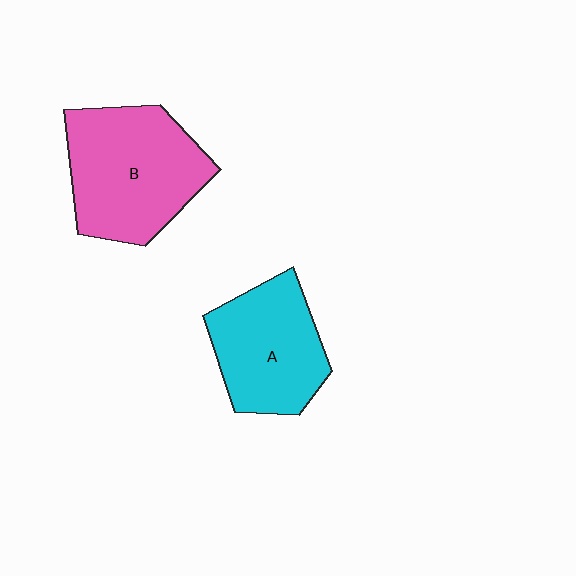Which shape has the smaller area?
Shape A (cyan).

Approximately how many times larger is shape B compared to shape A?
Approximately 1.3 times.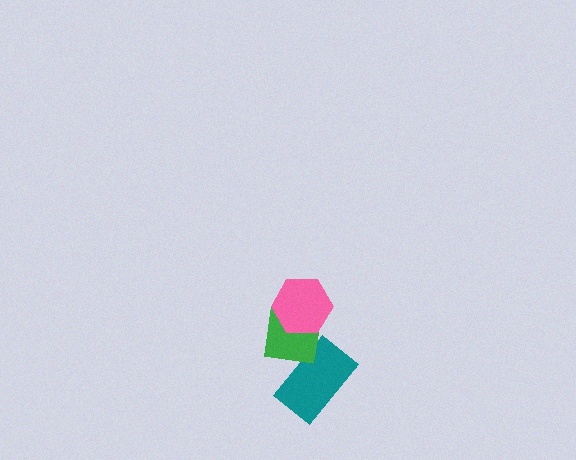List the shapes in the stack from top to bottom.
From top to bottom: the pink hexagon, the green square, the teal rectangle.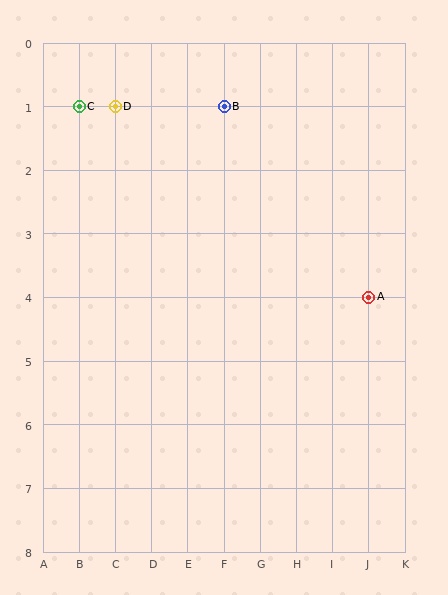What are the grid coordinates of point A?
Point A is at grid coordinates (J, 4).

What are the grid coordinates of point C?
Point C is at grid coordinates (B, 1).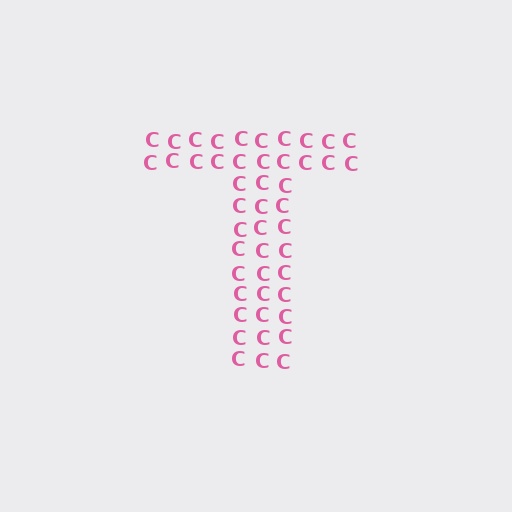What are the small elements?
The small elements are letter C's.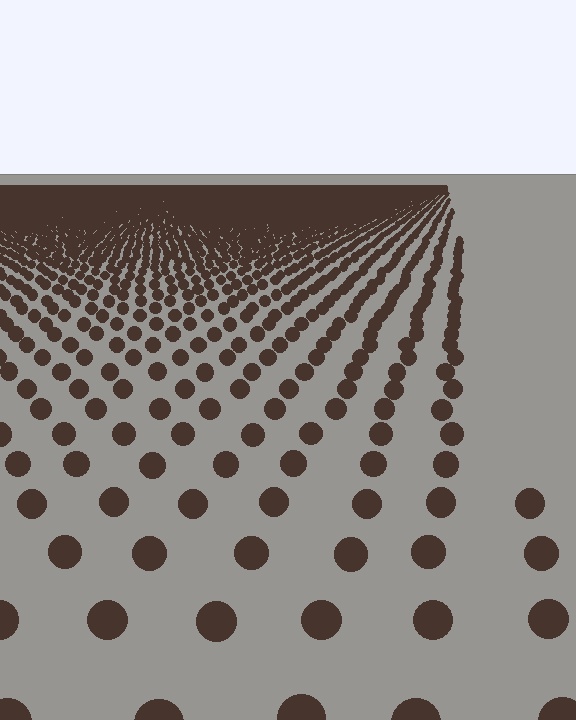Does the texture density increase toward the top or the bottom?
Density increases toward the top.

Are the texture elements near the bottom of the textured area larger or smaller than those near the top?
Larger. Near the bottom, elements are closer to the viewer and appear at a bigger on-screen size.